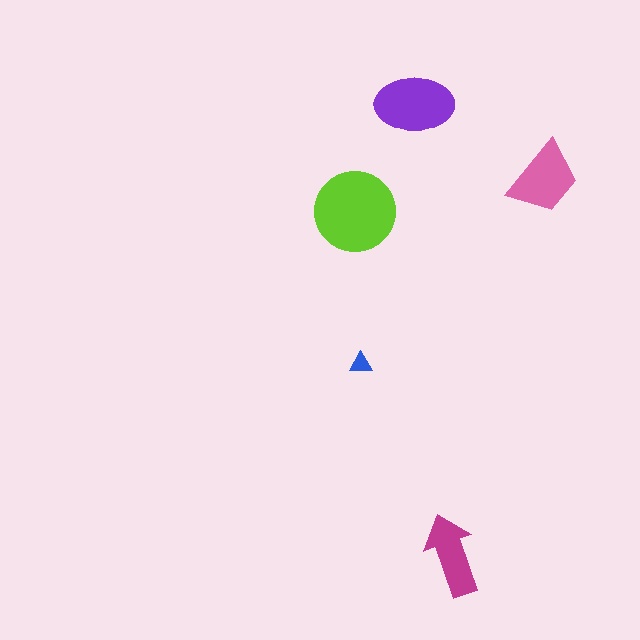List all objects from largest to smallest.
The lime circle, the purple ellipse, the pink trapezoid, the magenta arrow, the blue triangle.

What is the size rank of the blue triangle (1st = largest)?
5th.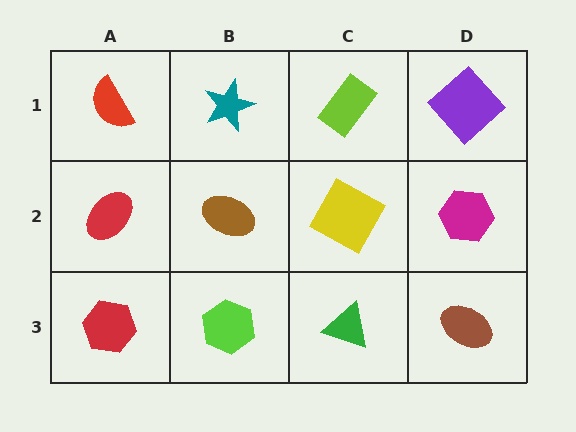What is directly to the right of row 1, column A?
A teal star.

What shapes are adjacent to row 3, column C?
A yellow square (row 2, column C), a lime hexagon (row 3, column B), a brown ellipse (row 3, column D).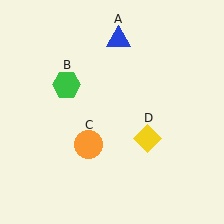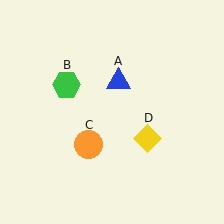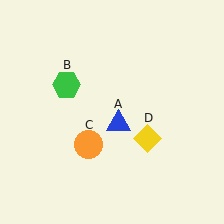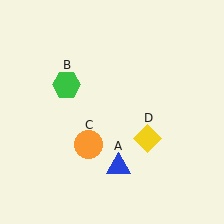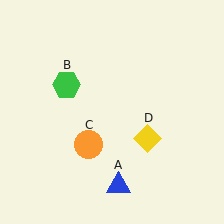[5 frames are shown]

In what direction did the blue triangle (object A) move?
The blue triangle (object A) moved down.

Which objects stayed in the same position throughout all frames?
Green hexagon (object B) and orange circle (object C) and yellow diamond (object D) remained stationary.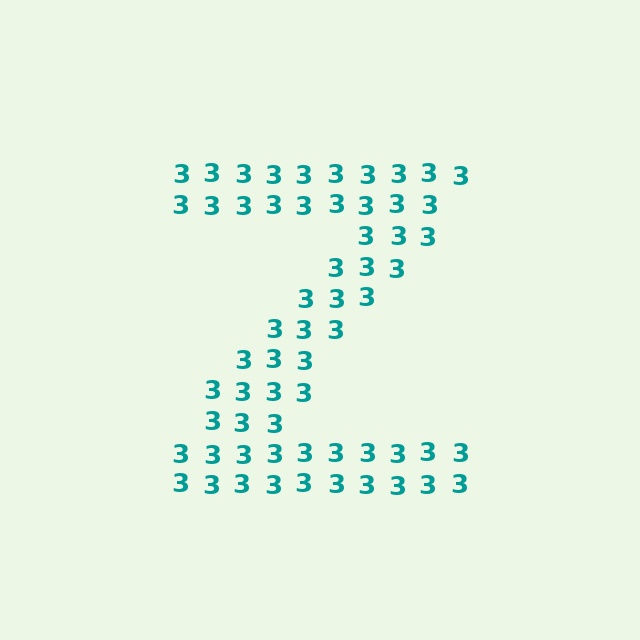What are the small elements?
The small elements are digit 3's.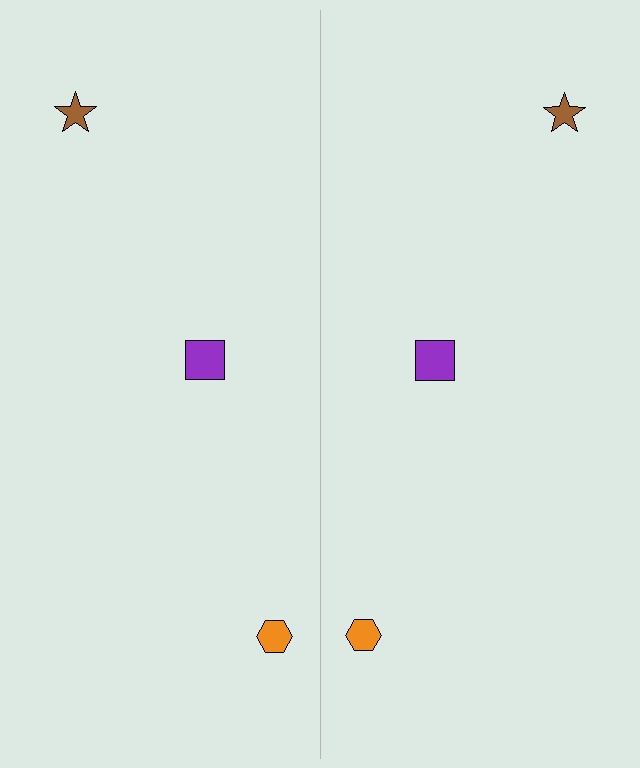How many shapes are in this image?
There are 6 shapes in this image.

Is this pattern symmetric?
Yes, this pattern has bilateral (reflection) symmetry.